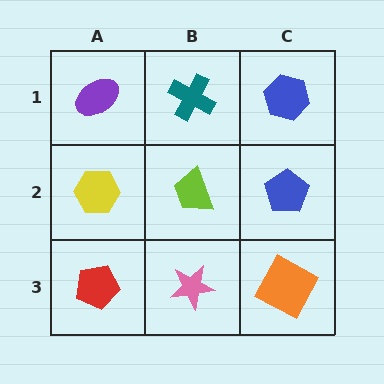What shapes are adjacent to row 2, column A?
A purple ellipse (row 1, column A), a red pentagon (row 3, column A), a lime trapezoid (row 2, column B).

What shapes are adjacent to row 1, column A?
A yellow hexagon (row 2, column A), a teal cross (row 1, column B).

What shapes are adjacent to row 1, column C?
A blue pentagon (row 2, column C), a teal cross (row 1, column B).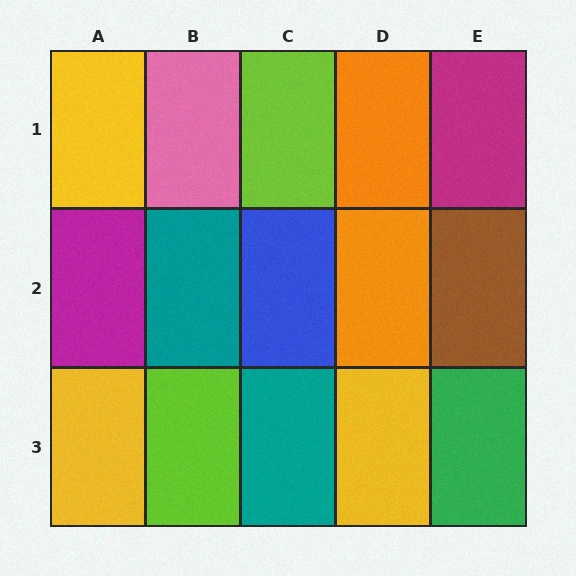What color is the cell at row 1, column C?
Lime.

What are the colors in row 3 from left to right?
Yellow, lime, teal, yellow, green.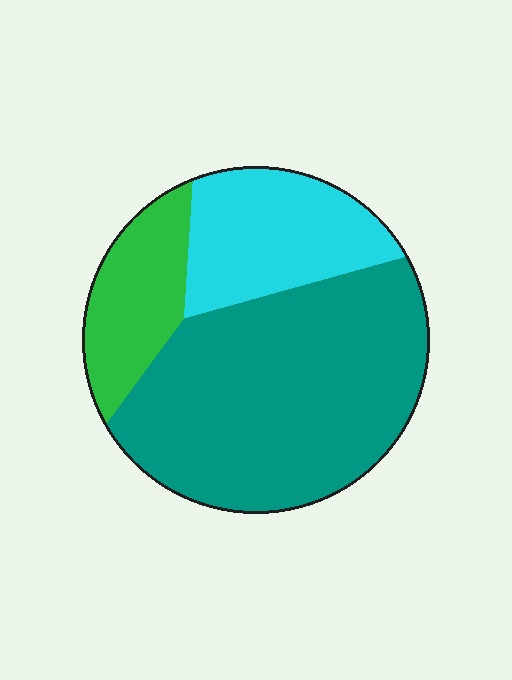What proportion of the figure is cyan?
Cyan takes up about one quarter (1/4) of the figure.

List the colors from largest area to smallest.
From largest to smallest: teal, cyan, green.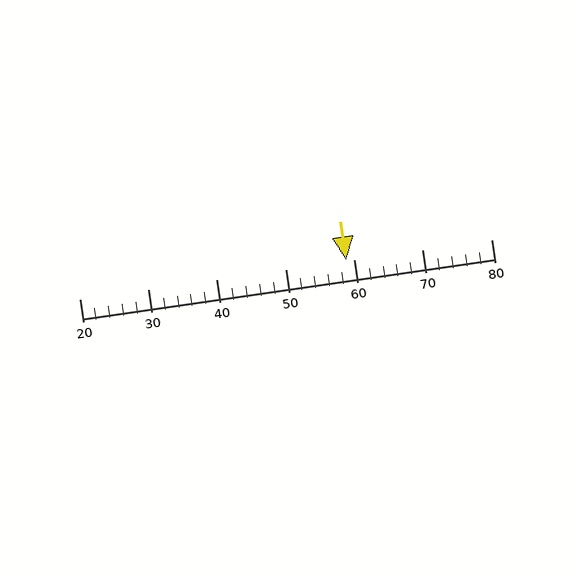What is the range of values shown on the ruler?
The ruler shows values from 20 to 80.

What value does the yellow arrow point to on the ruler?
The yellow arrow points to approximately 59.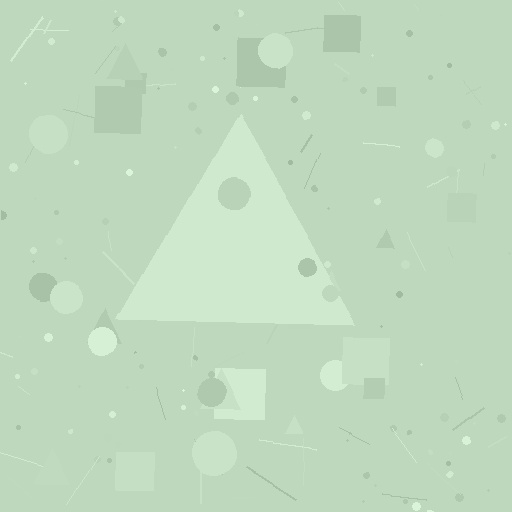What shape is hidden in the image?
A triangle is hidden in the image.